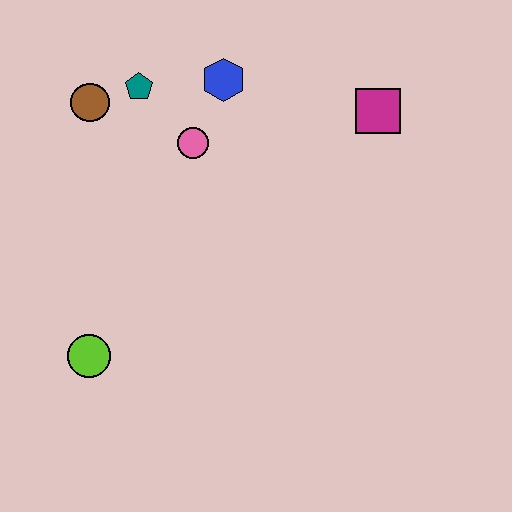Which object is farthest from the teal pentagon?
The lime circle is farthest from the teal pentagon.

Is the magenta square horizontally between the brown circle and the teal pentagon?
No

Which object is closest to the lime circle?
The pink circle is closest to the lime circle.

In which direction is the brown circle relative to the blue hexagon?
The brown circle is to the left of the blue hexagon.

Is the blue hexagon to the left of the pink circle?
No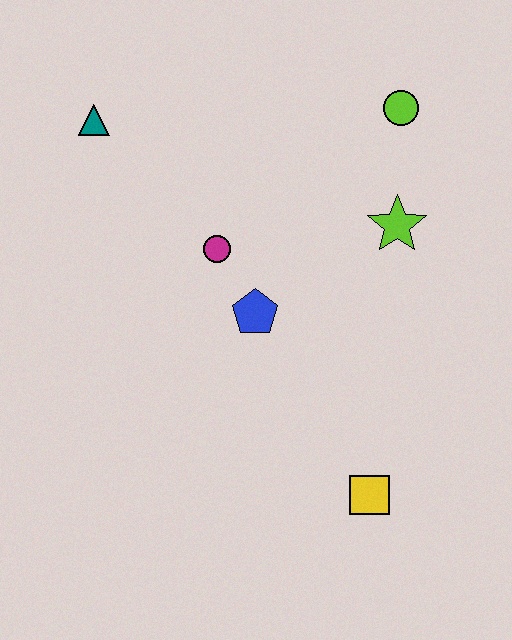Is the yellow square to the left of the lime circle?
Yes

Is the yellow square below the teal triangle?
Yes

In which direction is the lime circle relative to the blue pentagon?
The lime circle is above the blue pentagon.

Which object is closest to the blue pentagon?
The magenta circle is closest to the blue pentagon.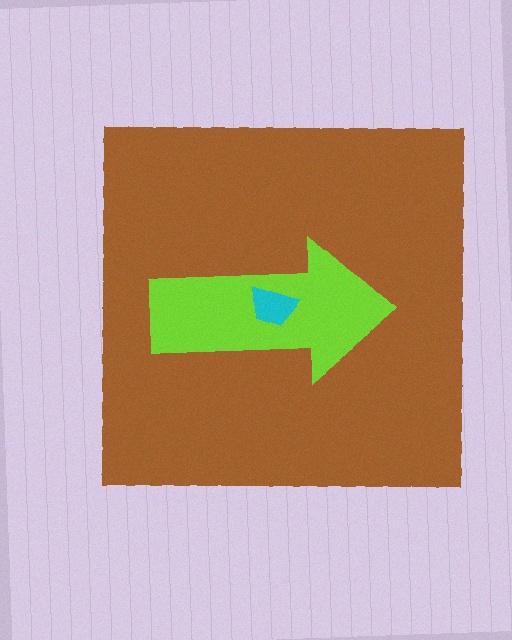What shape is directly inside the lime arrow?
The cyan trapezoid.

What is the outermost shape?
The brown square.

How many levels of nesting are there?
3.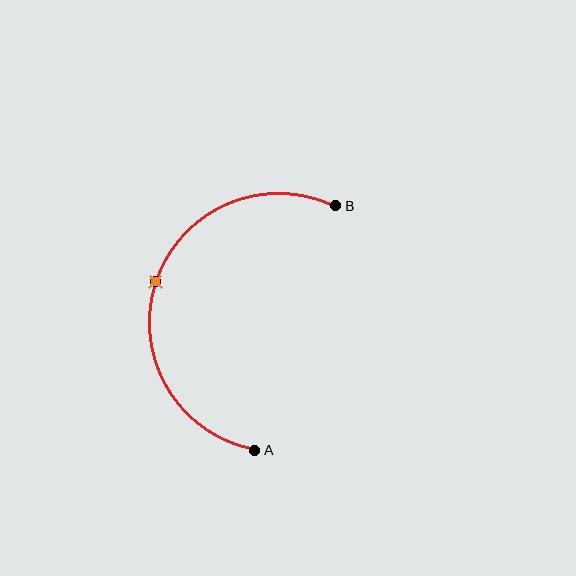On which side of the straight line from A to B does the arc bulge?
The arc bulges to the left of the straight line connecting A and B.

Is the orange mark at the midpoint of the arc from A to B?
Yes. The orange mark lies on the arc at equal arc-length from both A and B — it is the arc midpoint.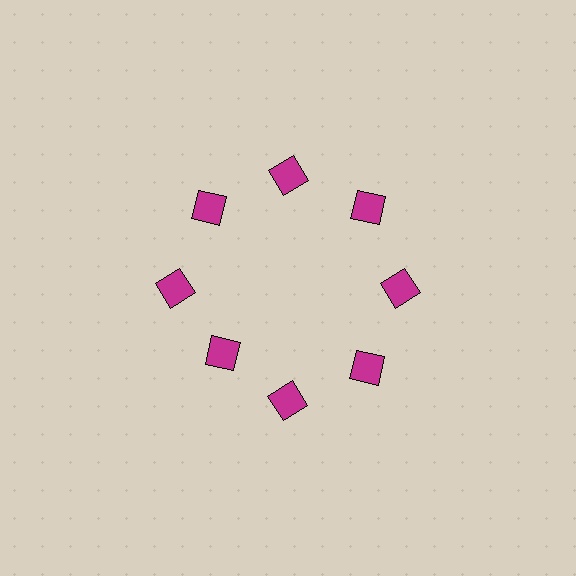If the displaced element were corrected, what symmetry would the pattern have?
It would have 8-fold rotational symmetry — the pattern would map onto itself every 45 degrees.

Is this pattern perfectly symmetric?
No. The 8 magenta squares are arranged in a ring, but one element near the 8 o'clock position is pulled inward toward the center, breaking the 8-fold rotational symmetry.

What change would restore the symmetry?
The symmetry would be restored by moving it outward, back onto the ring so that all 8 squares sit at equal angles and equal distance from the center.